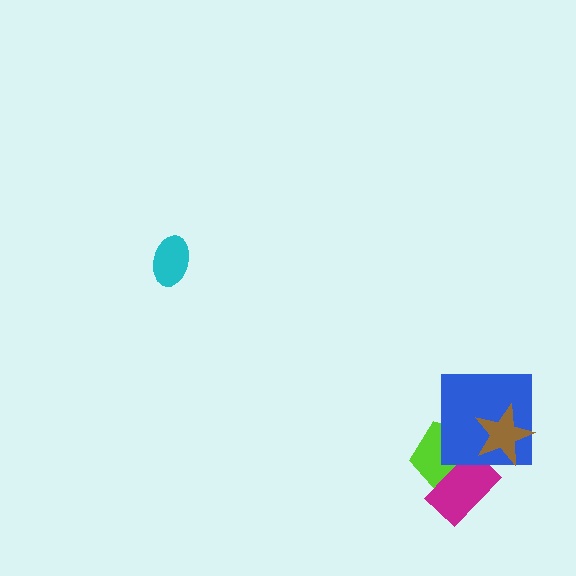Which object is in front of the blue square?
The brown star is in front of the blue square.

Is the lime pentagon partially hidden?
Yes, it is partially covered by another shape.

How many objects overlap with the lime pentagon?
3 objects overlap with the lime pentagon.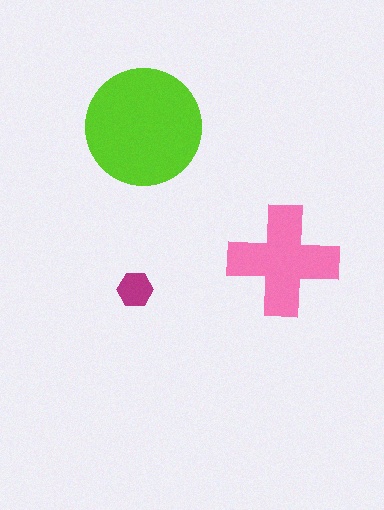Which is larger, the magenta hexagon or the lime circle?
The lime circle.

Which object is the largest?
The lime circle.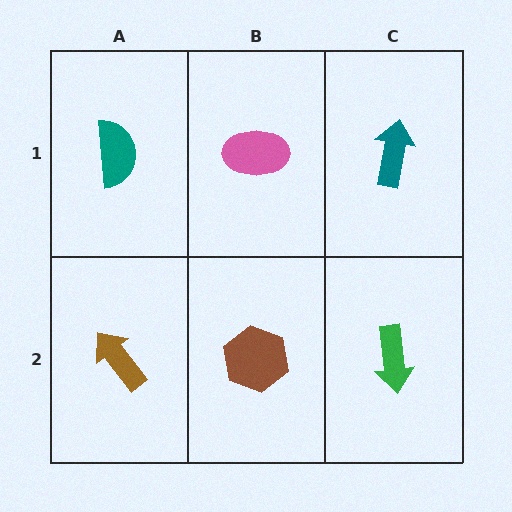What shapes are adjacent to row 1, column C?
A green arrow (row 2, column C), a pink ellipse (row 1, column B).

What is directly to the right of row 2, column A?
A brown hexagon.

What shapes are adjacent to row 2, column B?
A pink ellipse (row 1, column B), a brown arrow (row 2, column A), a green arrow (row 2, column C).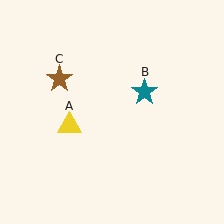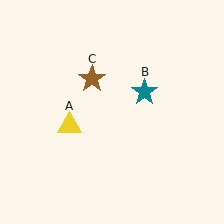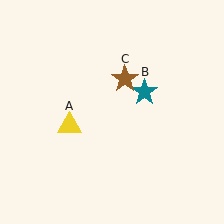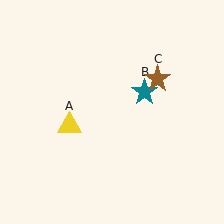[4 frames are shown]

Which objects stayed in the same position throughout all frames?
Yellow triangle (object A) and teal star (object B) remained stationary.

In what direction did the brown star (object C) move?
The brown star (object C) moved right.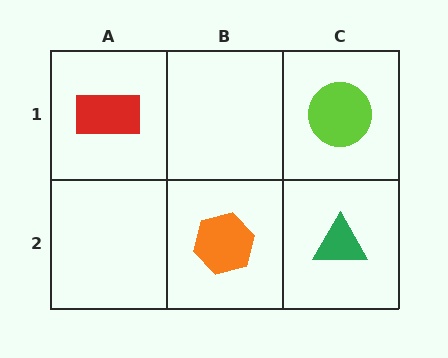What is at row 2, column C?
A green triangle.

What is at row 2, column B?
An orange hexagon.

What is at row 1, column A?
A red rectangle.